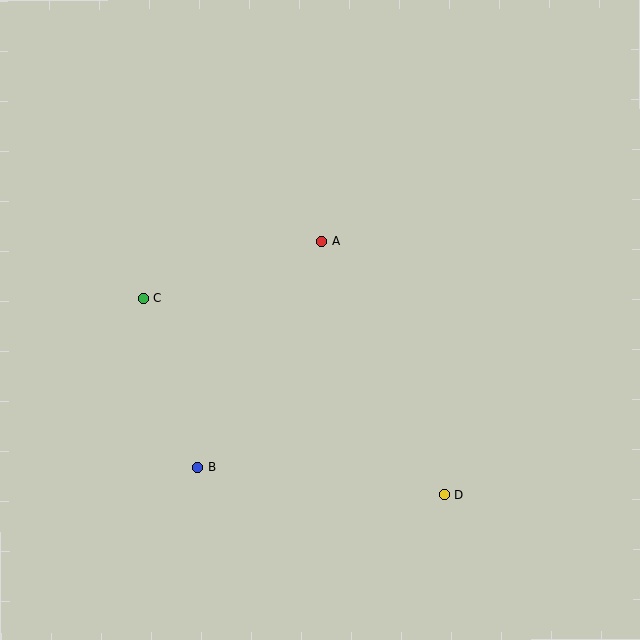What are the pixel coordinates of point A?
Point A is at (321, 241).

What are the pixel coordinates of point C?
Point C is at (143, 299).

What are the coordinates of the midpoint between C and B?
The midpoint between C and B is at (171, 383).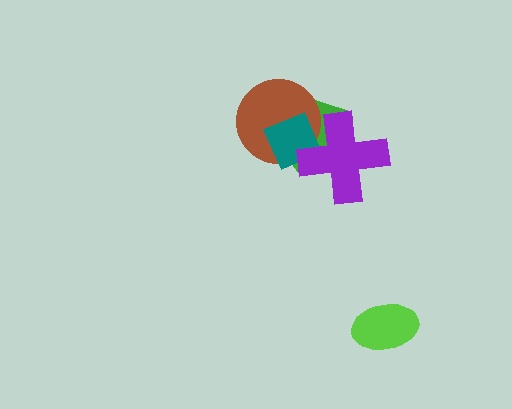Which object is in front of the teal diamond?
The purple cross is in front of the teal diamond.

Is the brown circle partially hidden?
Yes, it is partially covered by another shape.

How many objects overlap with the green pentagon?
3 objects overlap with the green pentagon.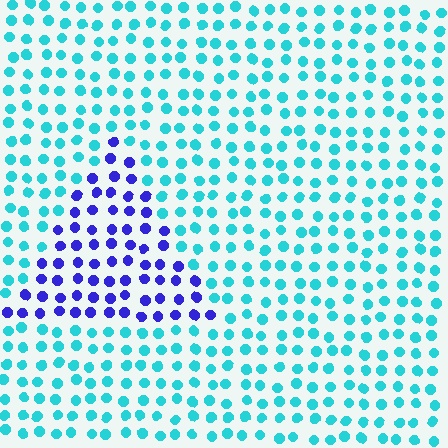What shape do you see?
I see a triangle.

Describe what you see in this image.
The image is filled with small cyan elements in a uniform arrangement. A triangle-shaped region is visible where the elements are tinted to a slightly different hue, forming a subtle color boundary.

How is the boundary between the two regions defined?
The boundary is defined purely by a slight shift in hue (about 63 degrees). Spacing, size, and orientation are identical on both sides.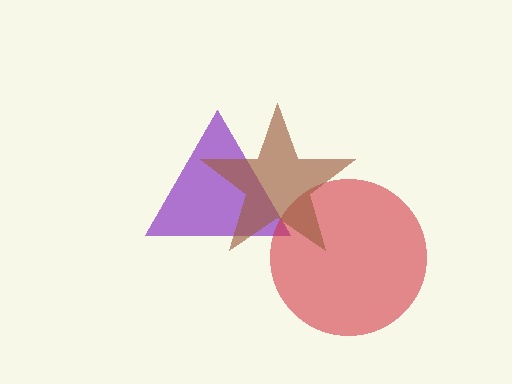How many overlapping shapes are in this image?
There are 3 overlapping shapes in the image.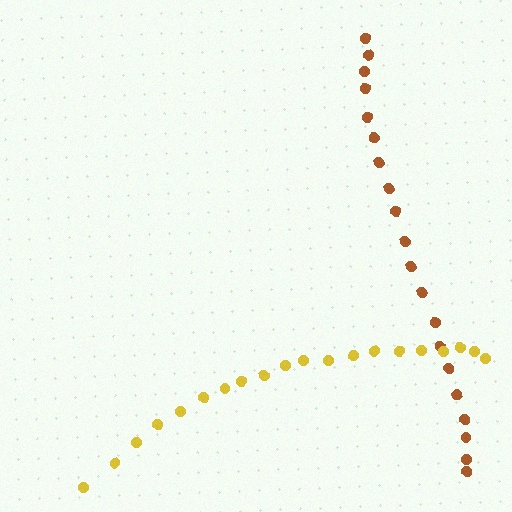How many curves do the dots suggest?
There are 2 distinct paths.